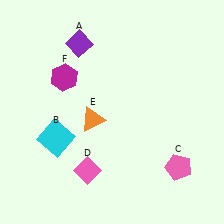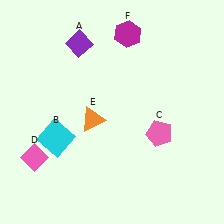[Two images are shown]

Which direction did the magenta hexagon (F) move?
The magenta hexagon (F) moved right.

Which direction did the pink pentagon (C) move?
The pink pentagon (C) moved up.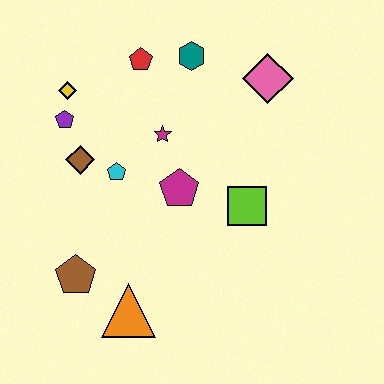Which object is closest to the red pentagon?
The teal hexagon is closest to the red pentagon.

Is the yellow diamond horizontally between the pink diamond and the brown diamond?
No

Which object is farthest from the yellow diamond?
The orange triangle is farthest from the yellow diamond.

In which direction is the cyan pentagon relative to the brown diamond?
The cyan pentagon is to the right of the brown diamond.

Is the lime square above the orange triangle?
Yes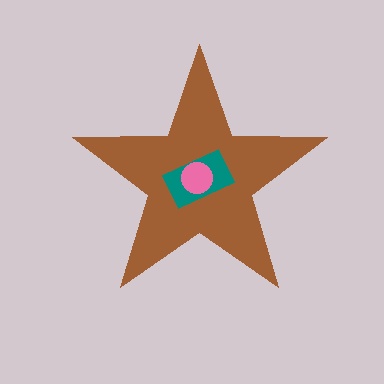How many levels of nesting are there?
3.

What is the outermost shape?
The brown star.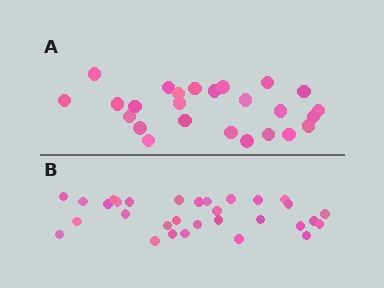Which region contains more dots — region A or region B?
Region B (the bottom region) has more dots.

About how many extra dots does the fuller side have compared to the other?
Region B has about 6 more dots than region A.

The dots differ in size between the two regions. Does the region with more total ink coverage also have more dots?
No. Region A has more total ink coverage because its dots are larger, but region B actually contains more individual dots. Total area can be misleading — the number of items is what matters here.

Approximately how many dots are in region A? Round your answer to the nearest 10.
About 20 dots. (The exact count is 25, which rounds to 20.)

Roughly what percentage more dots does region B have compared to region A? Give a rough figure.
About 25% more.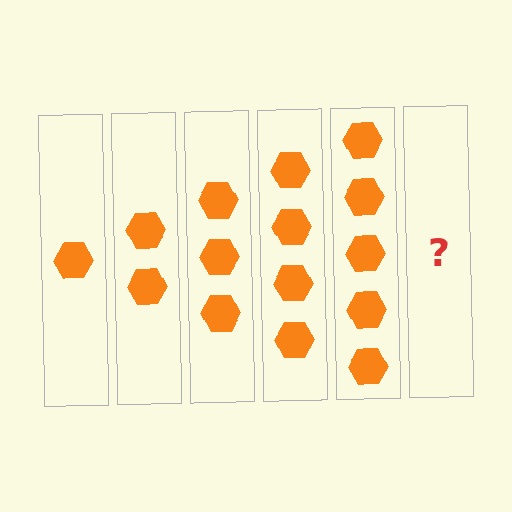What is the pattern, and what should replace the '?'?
The pattern is that each step adds one more hexagon. The '?' should be 6 hexagons.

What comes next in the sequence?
The next element should be 6 hexagons.